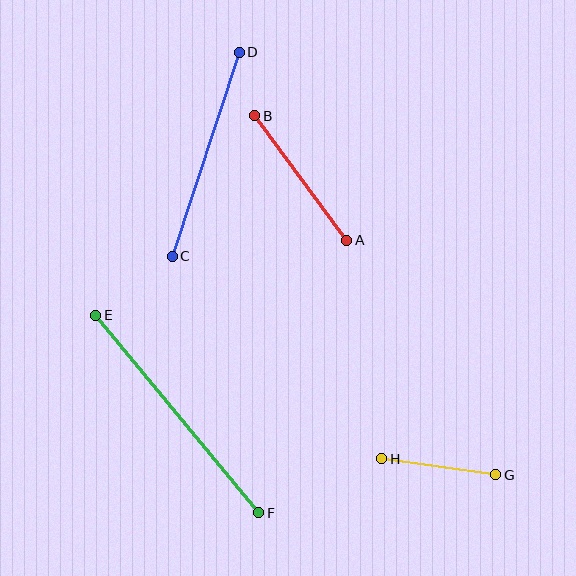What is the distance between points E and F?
The distance is approximately 256 pixels.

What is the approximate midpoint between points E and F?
The midpoint is at approximately (177, 414) pixels.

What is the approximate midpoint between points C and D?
The midpoint is at approximately (206, 154) pixels.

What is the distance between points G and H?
The distance is approximately 115 pixels.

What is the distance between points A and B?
The distance is approximately 155 pixels.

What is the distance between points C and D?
The distance is approximately 215 pixels.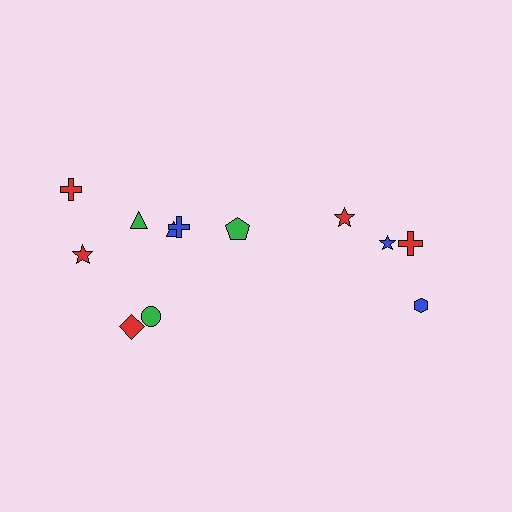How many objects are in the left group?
There are 8 objects.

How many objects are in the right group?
There are 4 objects.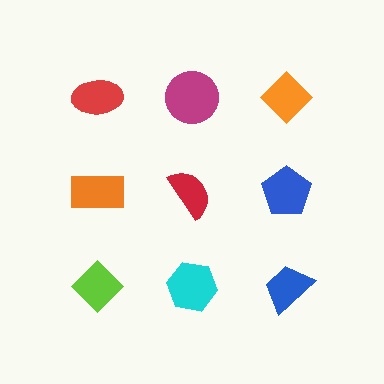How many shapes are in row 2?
3 shapes.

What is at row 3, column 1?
A lime diamond.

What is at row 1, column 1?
A red ellipse.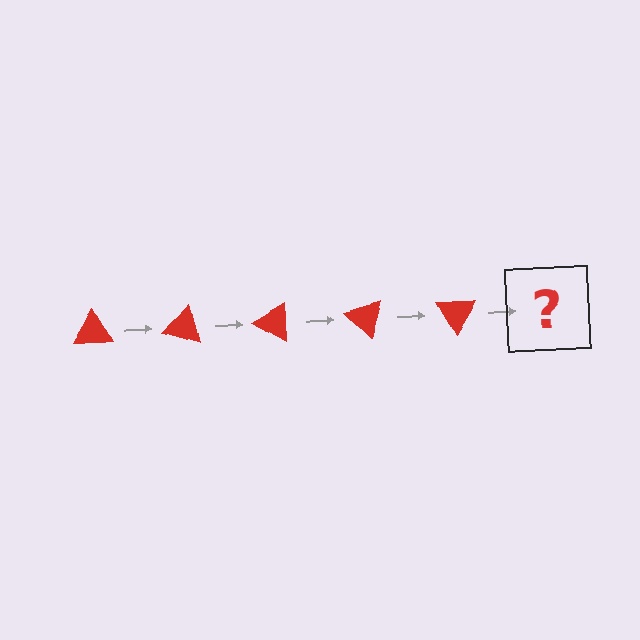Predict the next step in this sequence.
The next step is a red triangle rotated 75 degrees.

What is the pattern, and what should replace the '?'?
The pattern is that the triangle rotates 15 degrees each step. The '?' should be a red triangle rotated 75 degrees.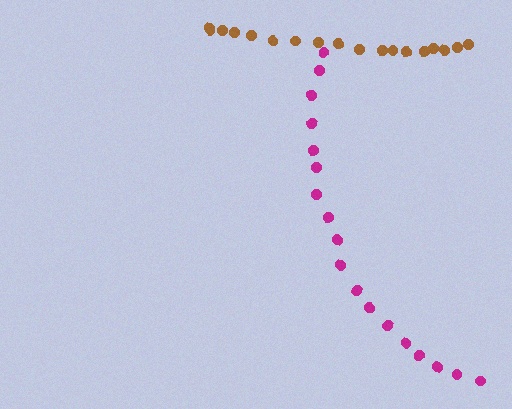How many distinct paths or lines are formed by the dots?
There are 2 distinct paths.